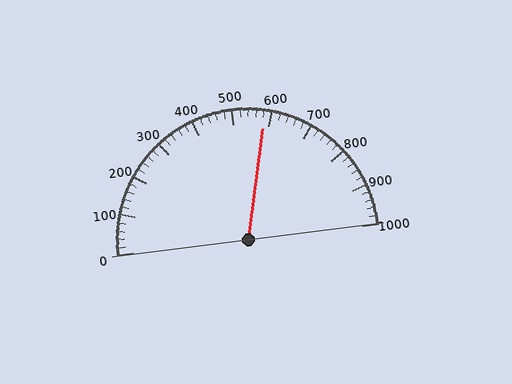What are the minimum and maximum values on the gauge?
The gauge ranges from 0 to 1000.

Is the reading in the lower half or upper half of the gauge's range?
The reading is in the upper half of the range (0 to 1000).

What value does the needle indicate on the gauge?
The needle indicates approximately 580.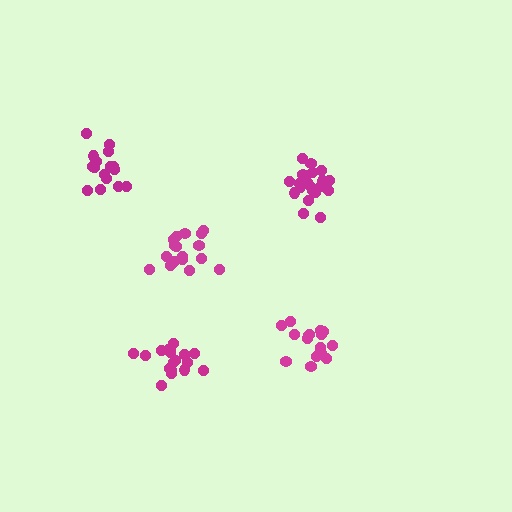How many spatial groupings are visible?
There are 5 spatial groupings.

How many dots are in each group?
Group 1: 17 dots, Group 2: 17 dots, Group 3: 20 dots, Group 4: 16 dots, Group 5: 18 dots (88 total).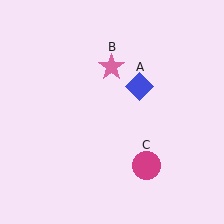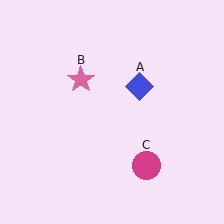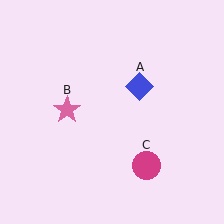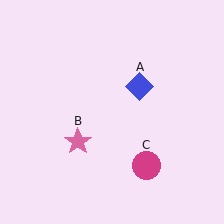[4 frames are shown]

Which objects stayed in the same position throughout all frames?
Blue diamond (object A) and magenta circle (object C) remained stationary.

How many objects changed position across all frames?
1 object changed position: pink star (object B).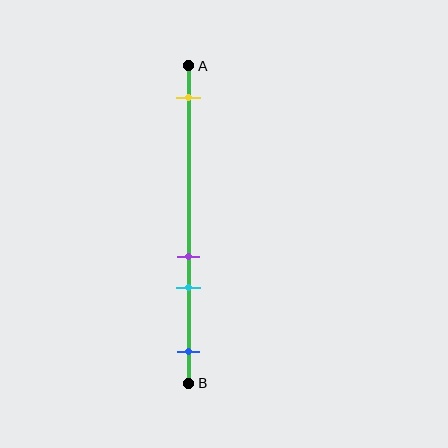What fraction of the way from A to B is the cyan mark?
The cyan mark is approximately 70% (0.7) of the way from A to B.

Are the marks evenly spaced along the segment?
No, the marks are not evenly spaced.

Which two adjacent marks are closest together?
The purple and cyan marks are the closest adjacent pair.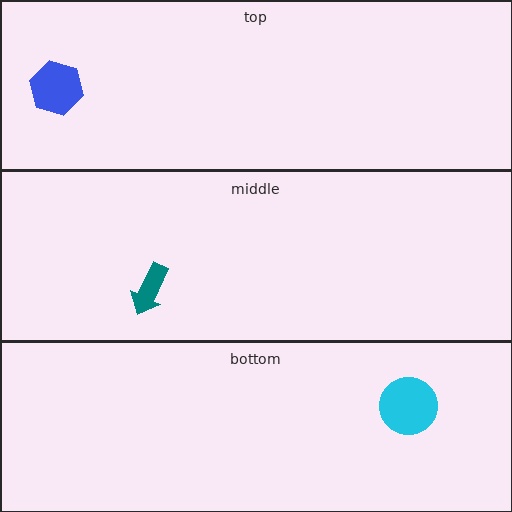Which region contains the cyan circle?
The bottom region.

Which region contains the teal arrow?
The middle region.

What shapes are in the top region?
The blue hexagon.